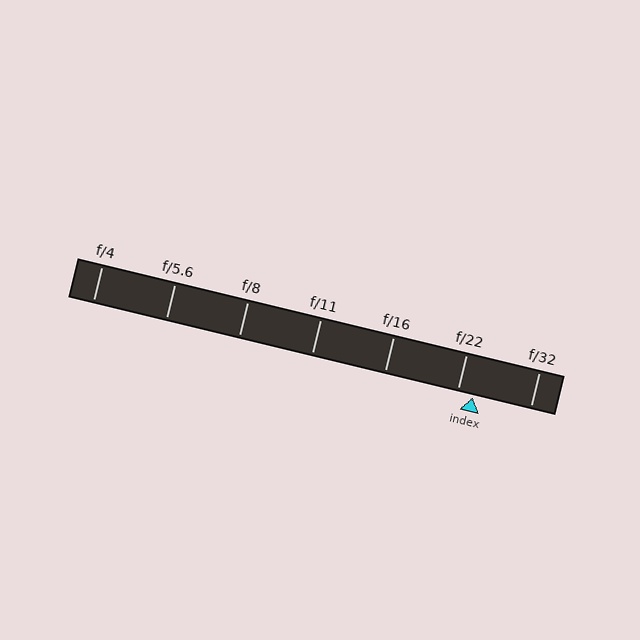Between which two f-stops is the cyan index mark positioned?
The index mark is between f/22 and f/32.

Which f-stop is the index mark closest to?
The index mark is closest to f/22.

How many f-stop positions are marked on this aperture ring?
There are 7 f-stop positions marked.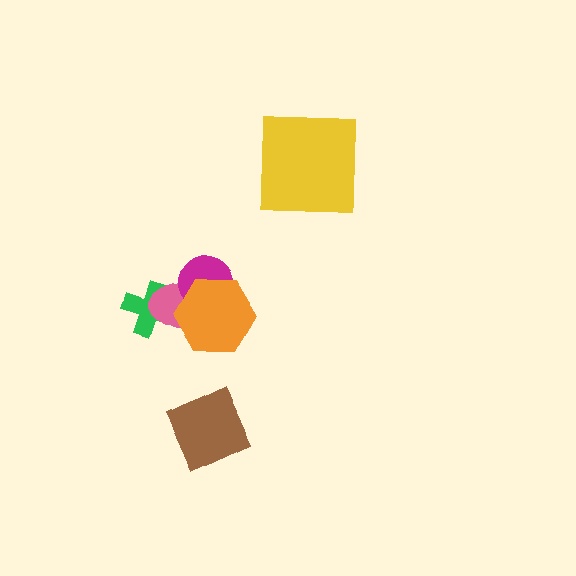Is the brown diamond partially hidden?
No, no other shape covers it.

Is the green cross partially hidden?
Yes, it is partially covered by another shape.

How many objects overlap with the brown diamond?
0 objects overlap with the brown diamond.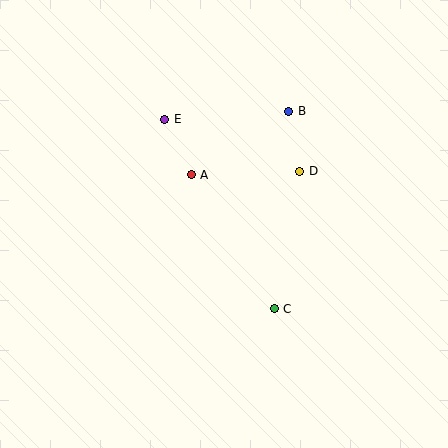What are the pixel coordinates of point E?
Point E is at (165, 119).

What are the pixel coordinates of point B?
Point B is at (289, 111).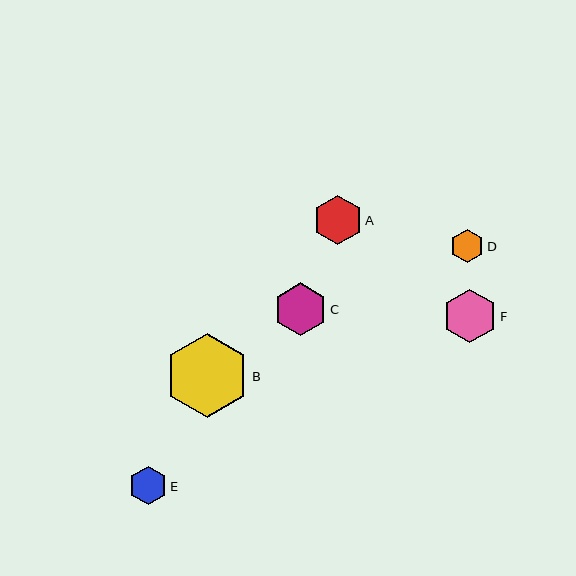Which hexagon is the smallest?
Hexagon D is the smallest with a size of approximately 33 pixels.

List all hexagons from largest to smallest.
From largest to smallest: B, F, C, A, E, D.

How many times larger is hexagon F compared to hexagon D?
Hexagon F is approximately 1.6 times the size of hexagon D.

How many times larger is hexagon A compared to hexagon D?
Hexagon A is approximately 1.5 times the size of hexagon D.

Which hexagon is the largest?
Hexagon B is the largest with a size of approximately 84 pixels.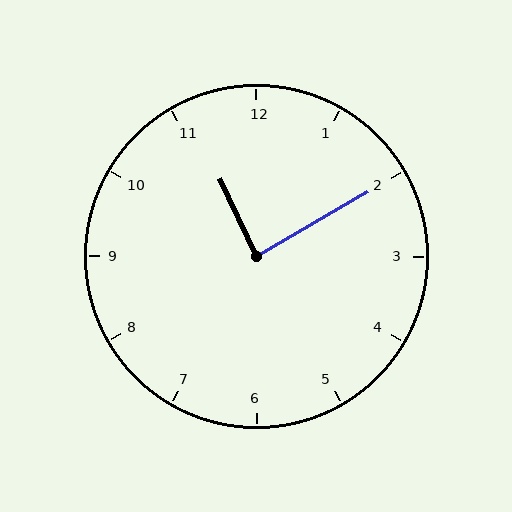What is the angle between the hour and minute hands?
Approximately 85 degrees.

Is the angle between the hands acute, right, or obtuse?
It is right.